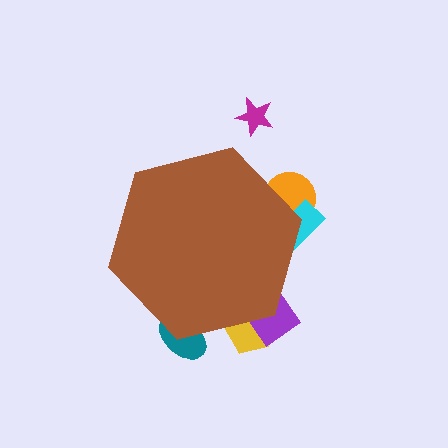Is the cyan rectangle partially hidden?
Yes, the cyan rectangle is partially hidden behind the brown hexagon.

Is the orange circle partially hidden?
Yes, the orange circle is partially hidden behind the brown hexagon.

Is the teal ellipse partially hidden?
Yes, the teal ellipse is partially hidden behind the brown hexagon.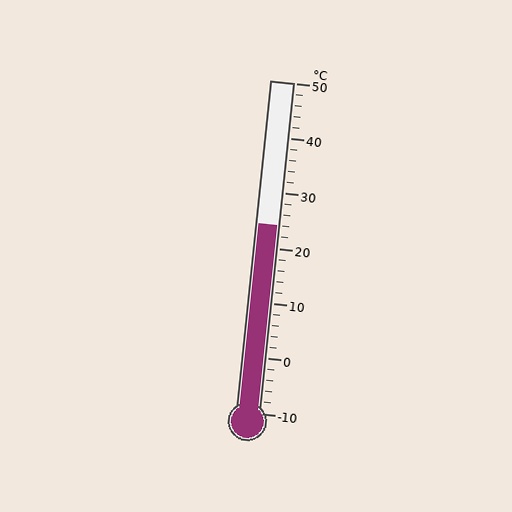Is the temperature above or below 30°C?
The temperature is below 30°C.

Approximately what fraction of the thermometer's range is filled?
The thermometer is filled to approximately 55% of its range.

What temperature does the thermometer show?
The thermometer shows approximately 24°C.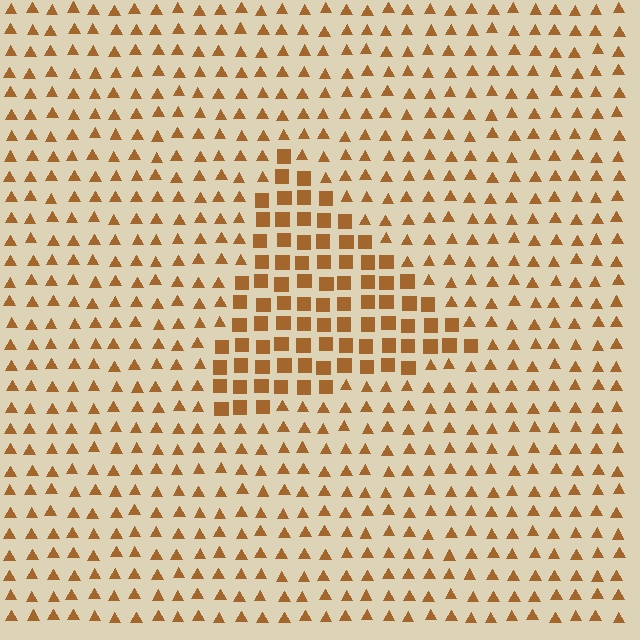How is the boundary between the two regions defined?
The boundary is defined by a change in element shape: squares inside vs. triangles outside. All elements share the same color and spacing.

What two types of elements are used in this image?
The image uses squares inside the triangle region and triangles outside it.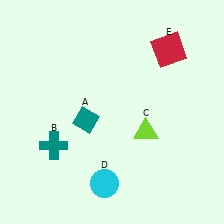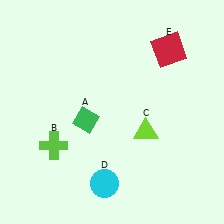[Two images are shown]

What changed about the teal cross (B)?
In Image 1, B is teal. In Image 2, it changed to lime.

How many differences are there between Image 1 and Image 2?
There are 2 differences between the two images.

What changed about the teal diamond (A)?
In Image 1, A is teal. In Image 2, it changed to green.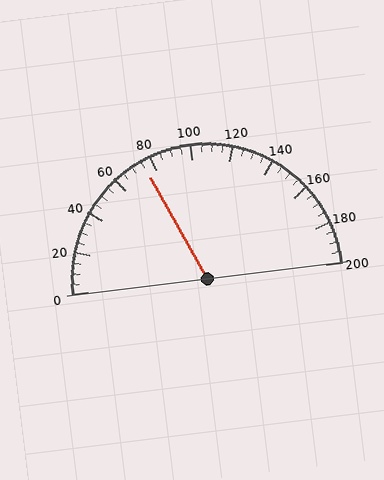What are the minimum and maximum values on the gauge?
The gauge ranges from 0 to 200.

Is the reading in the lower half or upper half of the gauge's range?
The reading is in the lower half of the range (0 to 200).